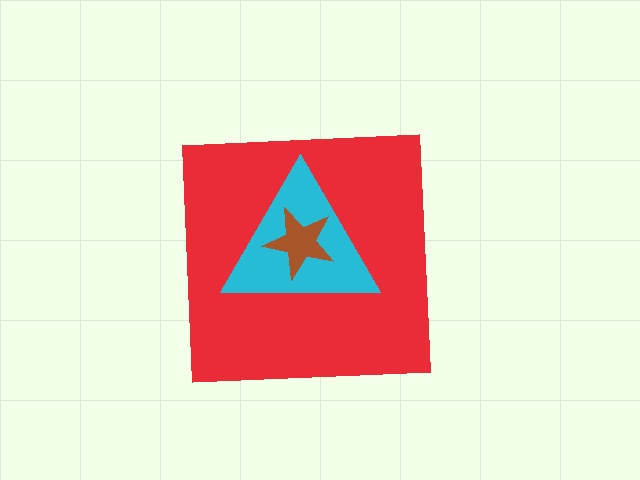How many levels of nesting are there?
3.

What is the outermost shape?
The red square.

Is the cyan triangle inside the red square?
Yes.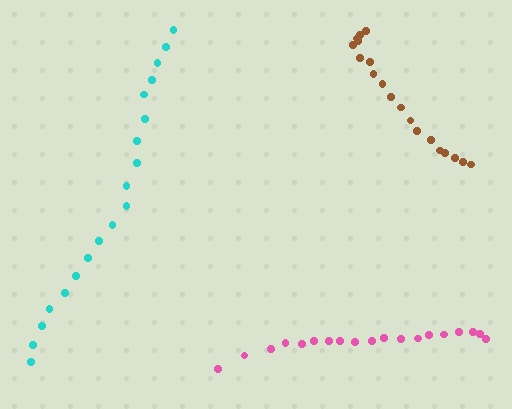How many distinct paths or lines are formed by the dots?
There are 3 distinct paths.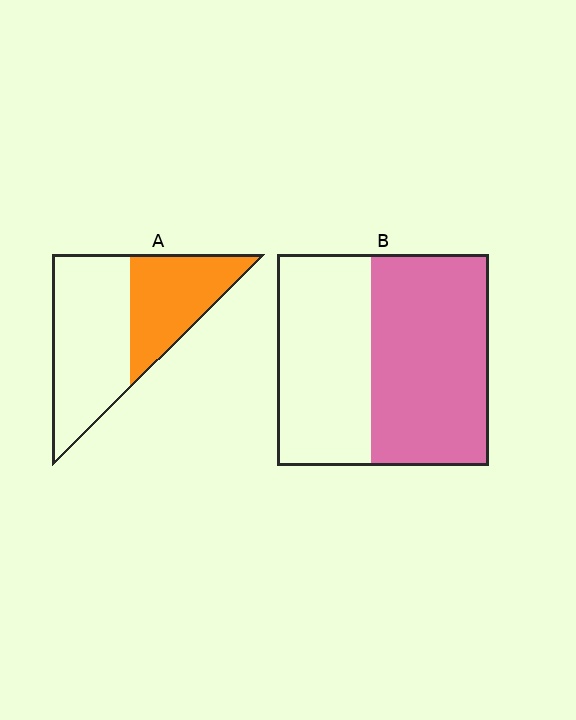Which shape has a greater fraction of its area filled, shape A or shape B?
Shape B.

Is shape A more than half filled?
No.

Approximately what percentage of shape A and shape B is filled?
A is approximately 40% and B is approximately 55%.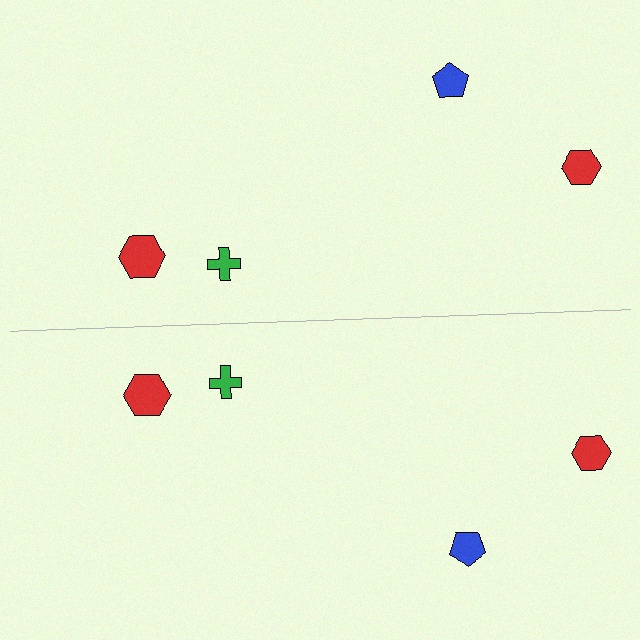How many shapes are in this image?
There are 8 shapes in this image.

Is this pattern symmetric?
Yes, this pattern has bilateral (reflection) symmetry.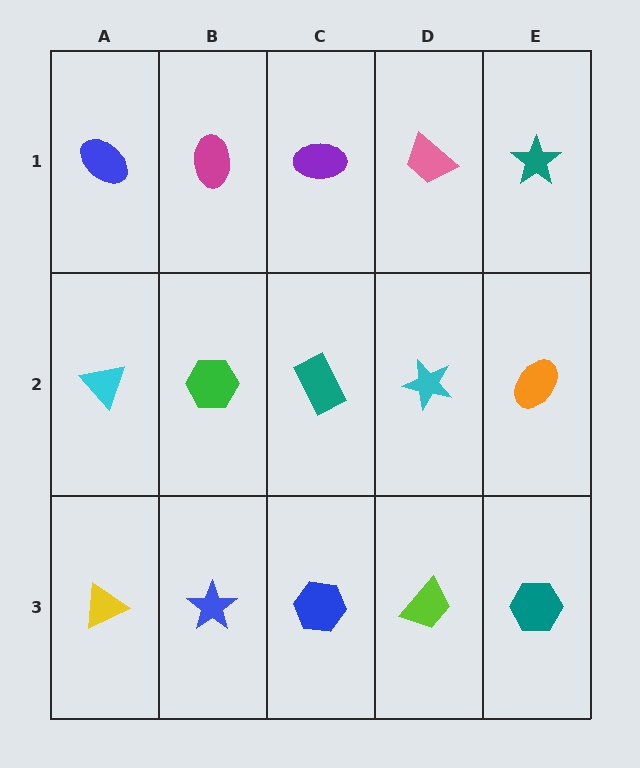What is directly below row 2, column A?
A yellow triangle.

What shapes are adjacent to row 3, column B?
A green hexagon (row 2, column B), a yellow triangle (row 3, column A), a blue hexagon (row 3, column C).